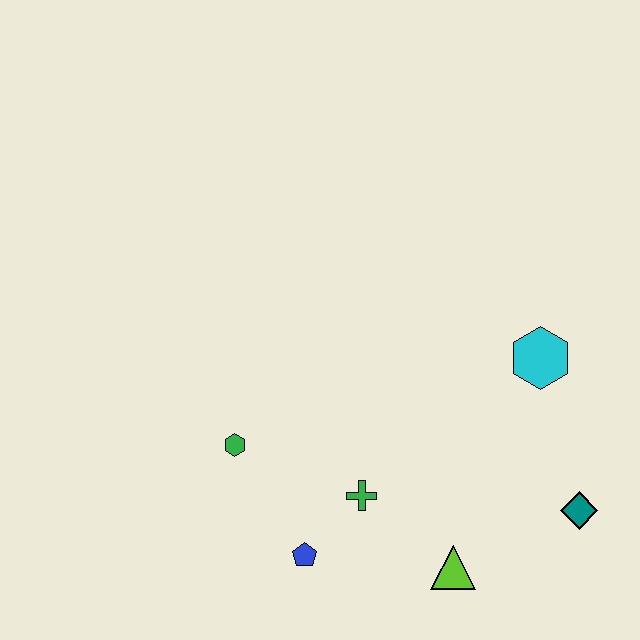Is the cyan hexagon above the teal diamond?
Yes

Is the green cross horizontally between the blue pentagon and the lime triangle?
Yes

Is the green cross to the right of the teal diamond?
No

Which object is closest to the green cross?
The blue pentagon is closest to the green cross.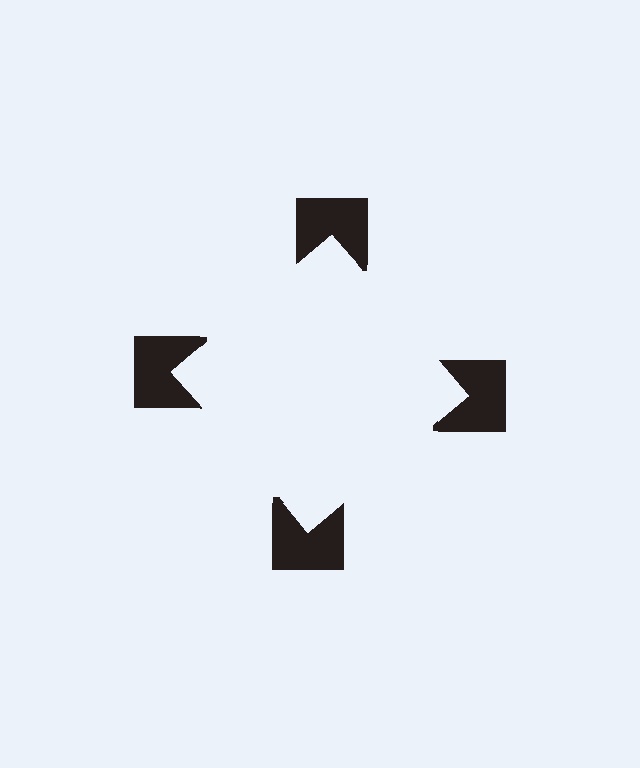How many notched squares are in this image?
There are 4 — one at each vertex of the illusory square.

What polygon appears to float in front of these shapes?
An illusory square — its edges are inferred from the aligned wedge cuts in the notched squares, not physically drawn.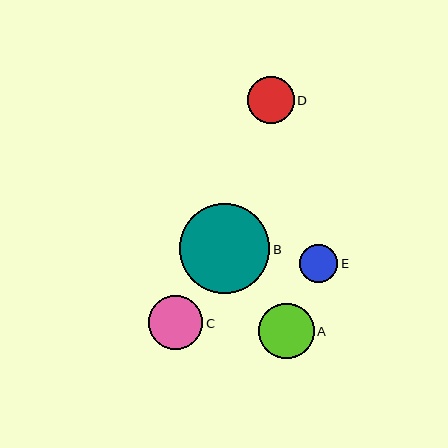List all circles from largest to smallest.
From largest to smallest: B, A, C, D, E.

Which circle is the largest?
Circle B is the largest with a size of approximately 90 pixels.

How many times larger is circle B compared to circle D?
Circle B is approximately 1.9 times the size of circle D.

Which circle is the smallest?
Circle E is the smallest with a size of approximately 39 pixels.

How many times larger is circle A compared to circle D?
Circle A is approximately 1.2 times the size of circle D.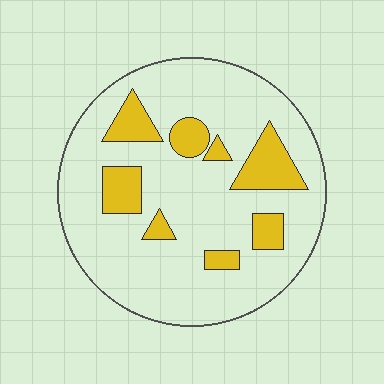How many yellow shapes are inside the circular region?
8.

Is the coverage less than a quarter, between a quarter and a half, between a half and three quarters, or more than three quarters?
Less than a quarter.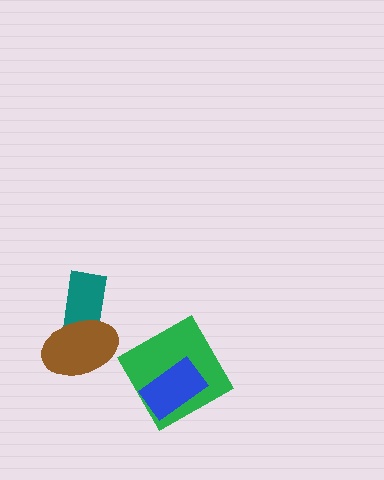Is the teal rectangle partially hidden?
Yes, it is partially covered by another shape.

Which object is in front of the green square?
The blue rectangle is in front of the green square.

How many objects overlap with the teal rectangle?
1 object overlaps with the teal rectangle.